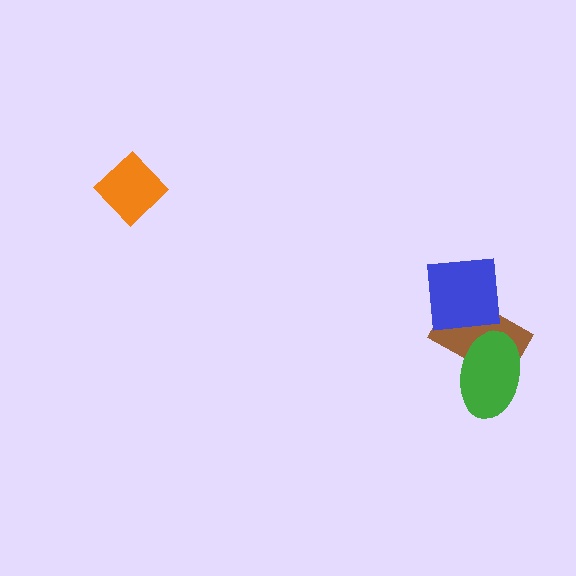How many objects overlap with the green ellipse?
1 object overlaps with the green ellipse.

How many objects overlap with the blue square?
1 object overlaps with the blue square.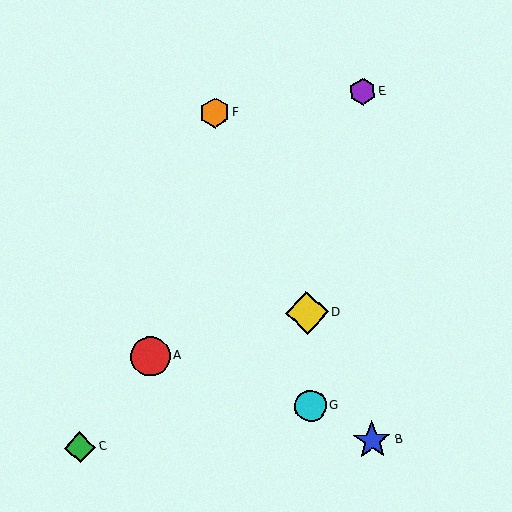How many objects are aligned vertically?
2 objects (D, G) are aligned vertically.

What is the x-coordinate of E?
Object E is at x≈362.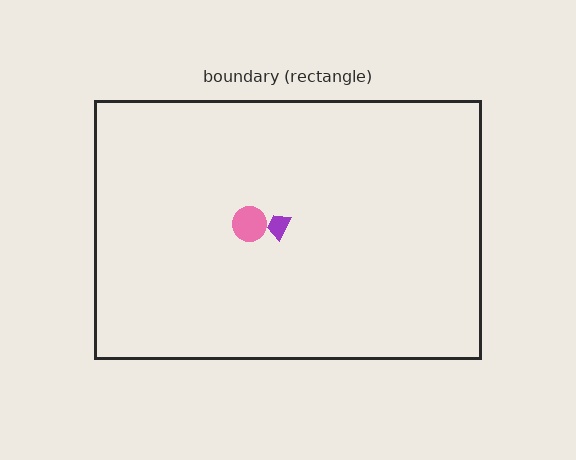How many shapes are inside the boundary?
2 inside, 0 outside.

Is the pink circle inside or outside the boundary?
Inside.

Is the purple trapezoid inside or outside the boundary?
Inside.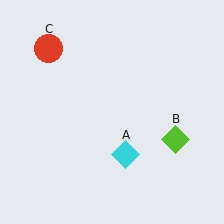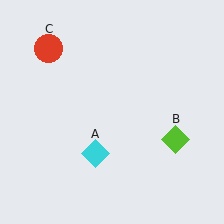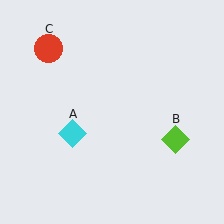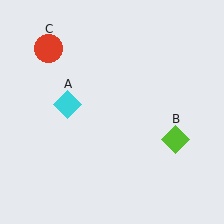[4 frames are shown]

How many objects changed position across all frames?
1 object changed position: cyan diamond (object A).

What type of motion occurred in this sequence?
The cyan diamond (object A) rotated clockwise around the center of the scene.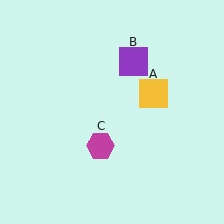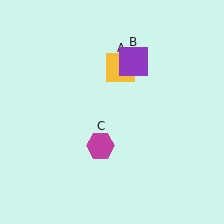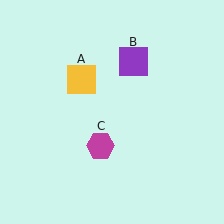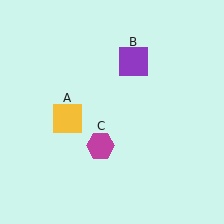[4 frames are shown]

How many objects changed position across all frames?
1 object changed position: yellow square (object A).